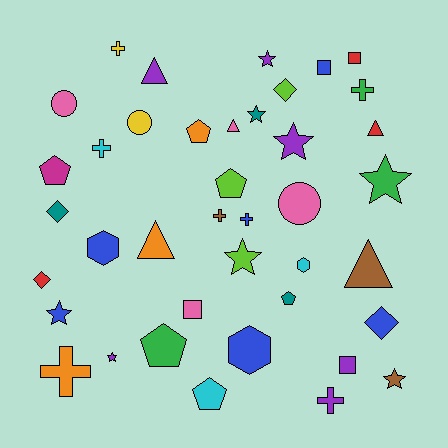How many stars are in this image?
There are 8 stars.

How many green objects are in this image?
There are 3 green objects.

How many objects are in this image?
There are 40 objects.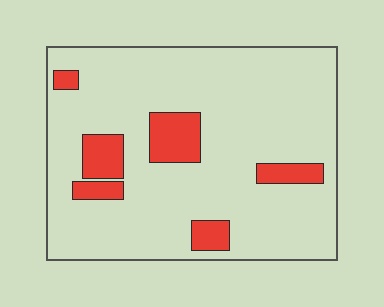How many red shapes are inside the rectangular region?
6.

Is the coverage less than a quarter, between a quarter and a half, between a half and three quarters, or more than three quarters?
Less than a quarter.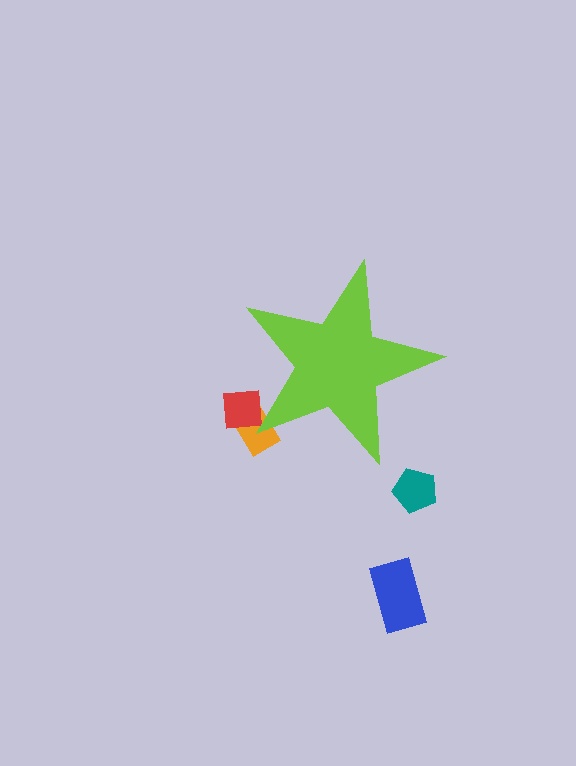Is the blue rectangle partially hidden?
No, the blue rectangle is fully visible.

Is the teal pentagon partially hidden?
No, the teal pentagon is fully visible.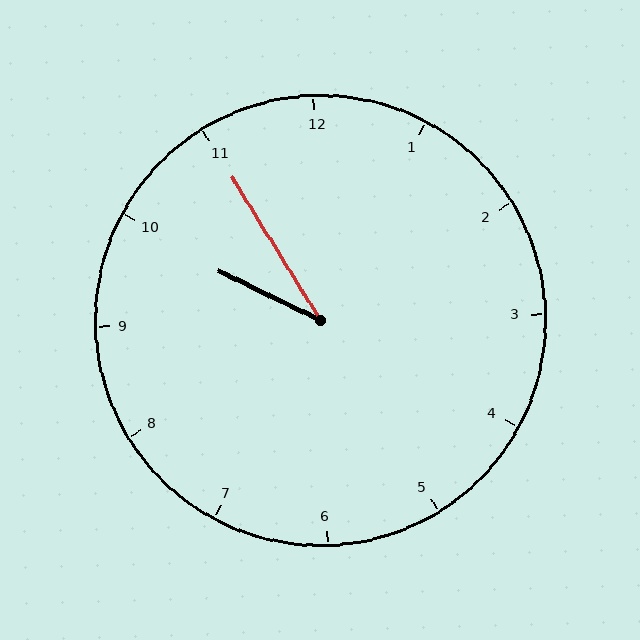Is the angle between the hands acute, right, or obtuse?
It is acute.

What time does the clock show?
9:55.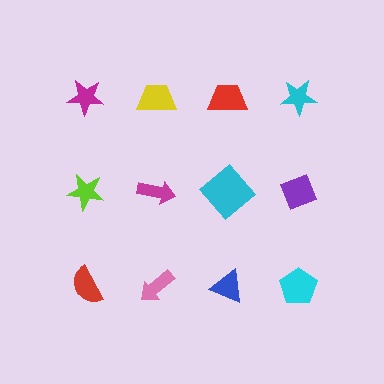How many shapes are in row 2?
4 shapes.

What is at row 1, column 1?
A magenta star.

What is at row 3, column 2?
A pink arrow.